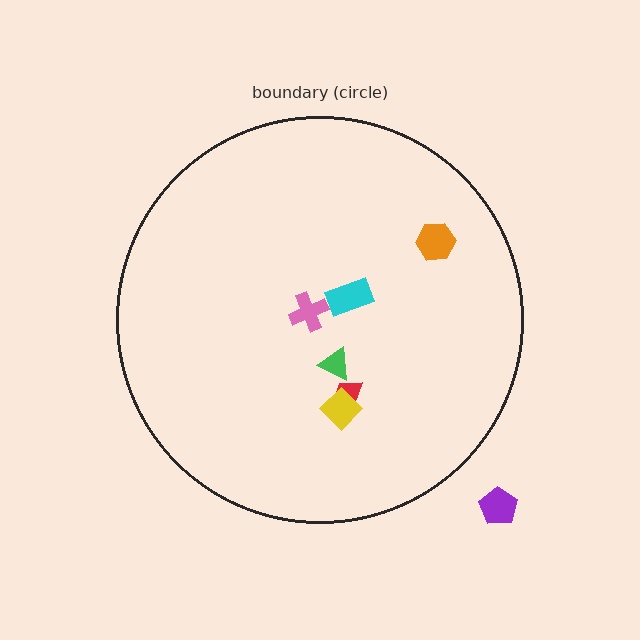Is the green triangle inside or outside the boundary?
Inside.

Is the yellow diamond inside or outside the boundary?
Inside.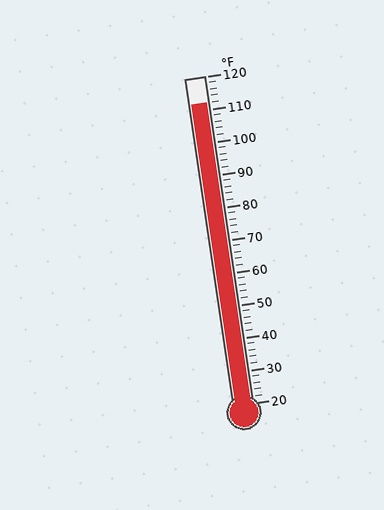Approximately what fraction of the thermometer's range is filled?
The thermometer is filled to approximately 90% of its range.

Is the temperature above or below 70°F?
The temperature is above 70°F.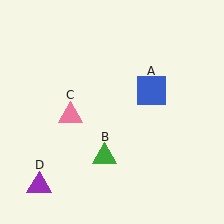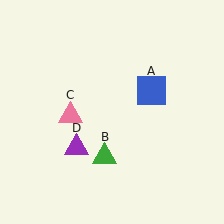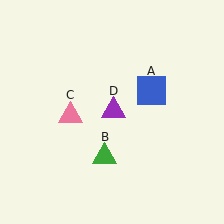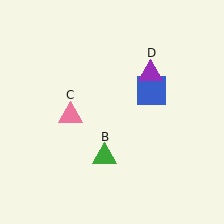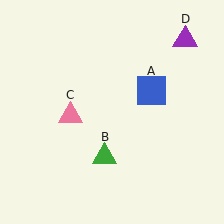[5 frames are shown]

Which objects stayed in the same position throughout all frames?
Blue square (object A) and green triangle (object B) and pink triangle (object C) remained stationary.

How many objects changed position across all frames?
1 object changed position: purple triangle (object D).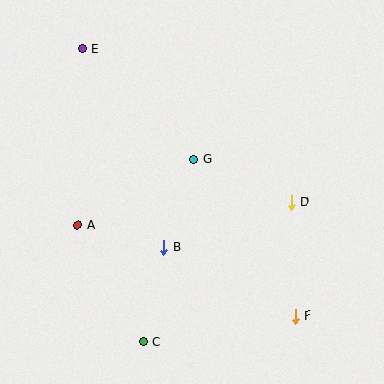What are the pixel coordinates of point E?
Point E is at (82, 49).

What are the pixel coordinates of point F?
Point F is at (295, 316).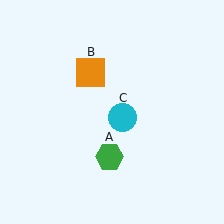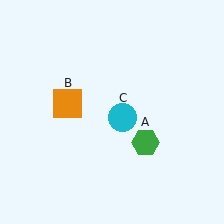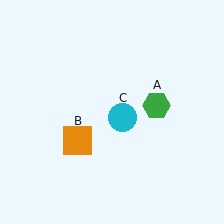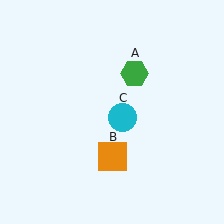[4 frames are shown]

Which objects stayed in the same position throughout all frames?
Cyan circle (object C) remained stationary.